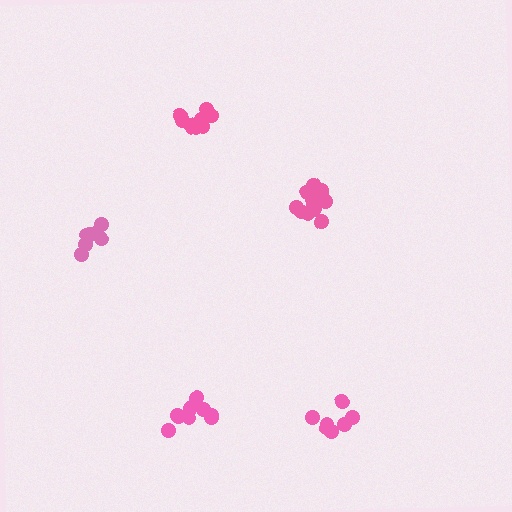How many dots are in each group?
Group 1: 11 dots, Group 2: 9 dots, Group 3: 7 dots, Group 4: 9 dots, Group 5: 7 dots (43 total).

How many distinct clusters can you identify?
There are 5 distinct clusters.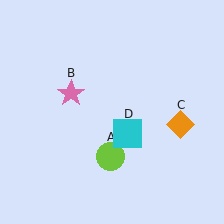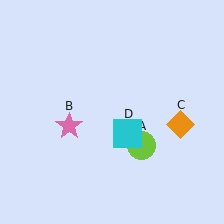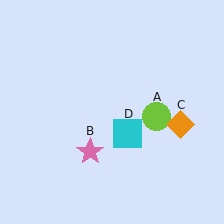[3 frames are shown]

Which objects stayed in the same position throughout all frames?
Orange diamond (object C) and cyan square (object D) remained stationary.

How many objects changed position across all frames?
2 objects changed position: lime circle (object A), pink star (object B).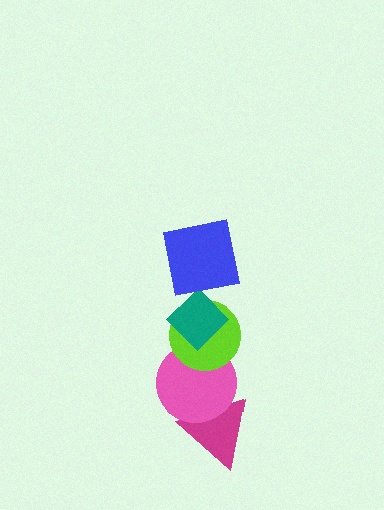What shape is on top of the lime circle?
The teal diamond is on top of the lime circle.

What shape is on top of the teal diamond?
The blue square is on top of the teal diamond.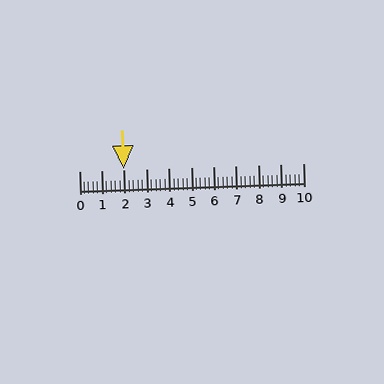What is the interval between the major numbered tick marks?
The major tick marks are spaced 1 units apart.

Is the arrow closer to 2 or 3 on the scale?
The arrow is closer to 2.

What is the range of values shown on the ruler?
The ruler shows values from 0 to 10.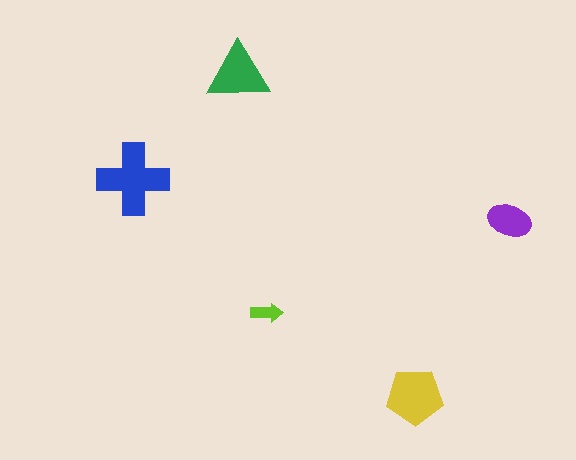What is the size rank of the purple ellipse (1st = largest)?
4th.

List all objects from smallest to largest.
The lime arrow, the purple ellipse, the green triangle, the yellow pentagon, the blue cross.